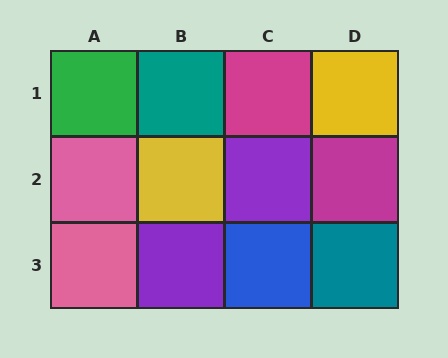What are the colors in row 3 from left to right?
Pink, purple, blue, teal.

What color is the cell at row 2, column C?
Purple.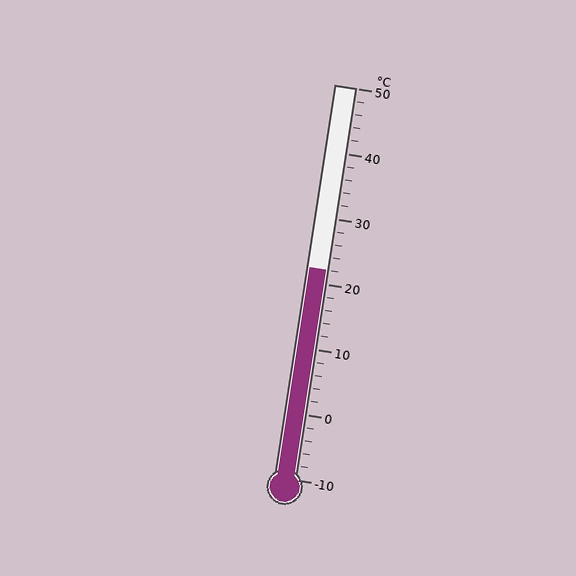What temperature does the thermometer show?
The thermometer shows approximately 22°C.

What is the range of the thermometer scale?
The thermometer scale ranges from -10°C to 50°C.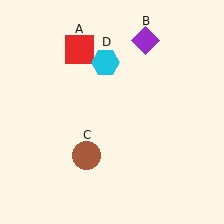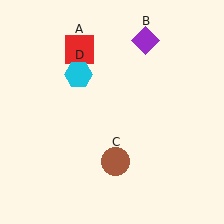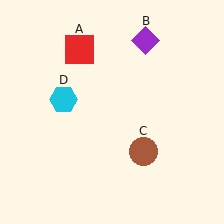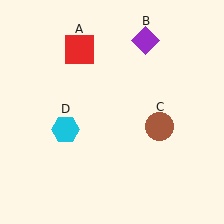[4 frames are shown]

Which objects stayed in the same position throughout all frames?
Red square (object A) and purple diamond (object B) remained stationary.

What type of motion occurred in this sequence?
The brown circle (object C), cyan hexagon (object D) rotated counterclockwise around the center of the scene.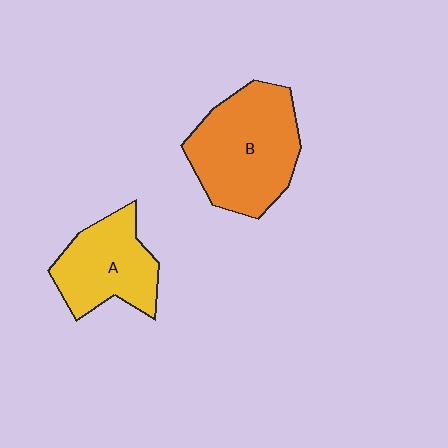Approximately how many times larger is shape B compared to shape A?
Approximately 1.4 times.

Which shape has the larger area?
Shape B (orange).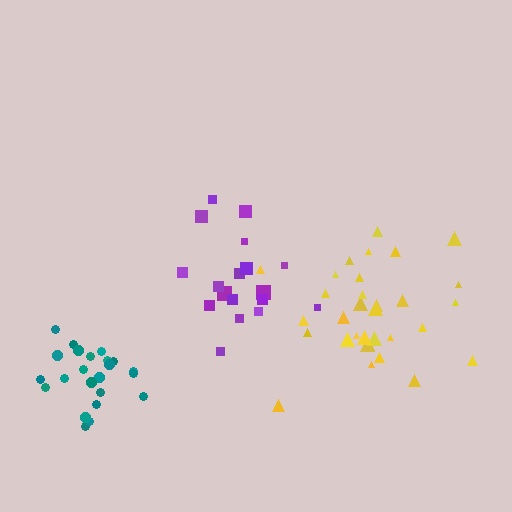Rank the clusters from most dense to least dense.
teal, yellow, purple.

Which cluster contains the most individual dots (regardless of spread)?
Yellow (33).